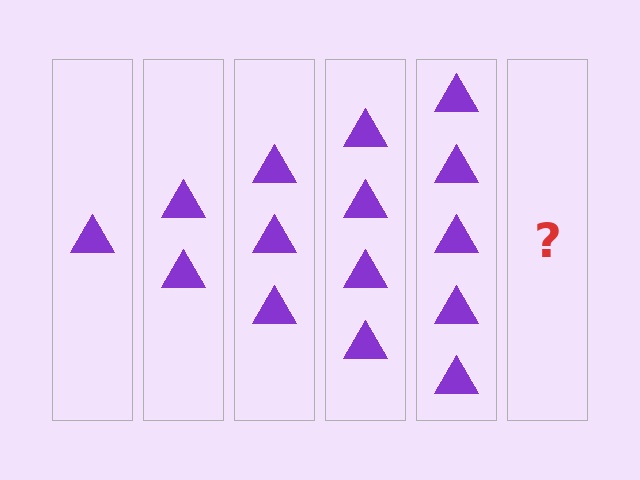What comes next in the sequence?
The next element should be 6 triangles.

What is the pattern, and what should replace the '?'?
The pattern is that each step adds one more triangle. The '?' should be 6 triangles.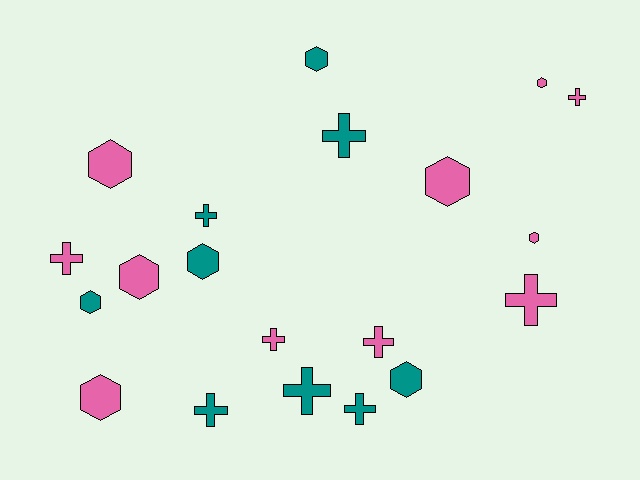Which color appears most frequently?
Pink, with 11 objects.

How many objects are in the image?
There are 20 objects.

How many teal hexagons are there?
There are 4 teal hexagons.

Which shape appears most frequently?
Cross, with 10 objects.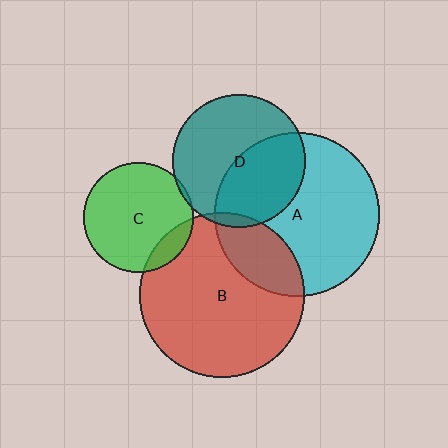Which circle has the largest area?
Circle B (red).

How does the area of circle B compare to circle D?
Approximately 1.5 times.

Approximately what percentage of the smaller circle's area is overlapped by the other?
Approximately 5%.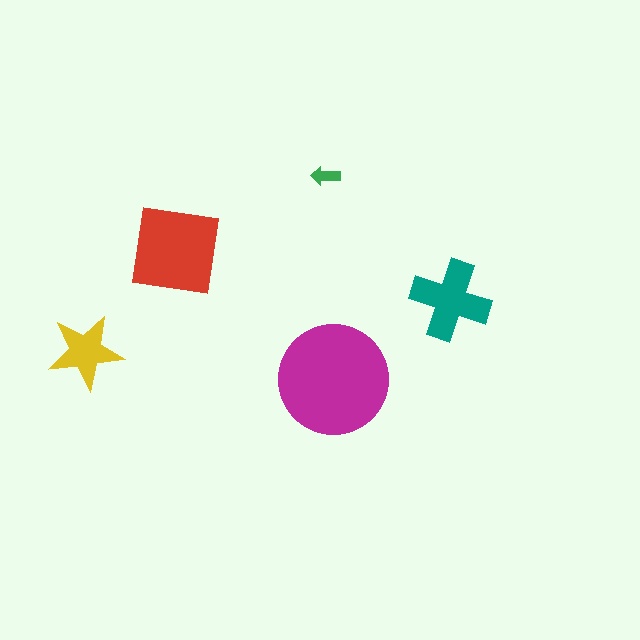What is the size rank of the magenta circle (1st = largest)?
1st.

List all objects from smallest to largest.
The green arrow, the yellow star, the teal cross, the red square, the magenta circle.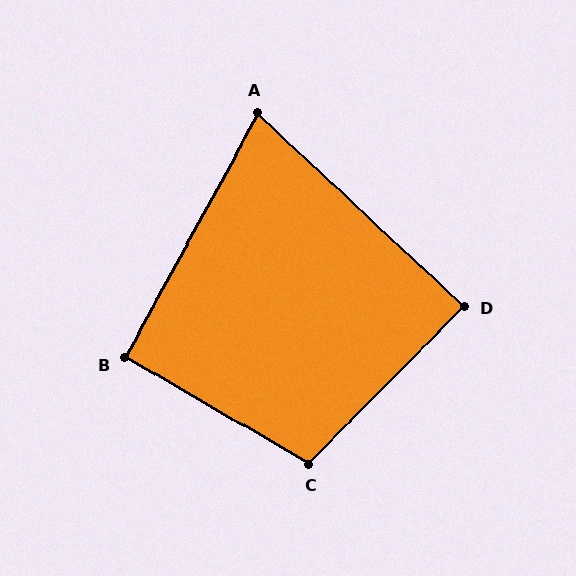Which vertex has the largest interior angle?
C, at approximately 104 degrees.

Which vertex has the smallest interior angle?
A, at approximately 76 degrees.